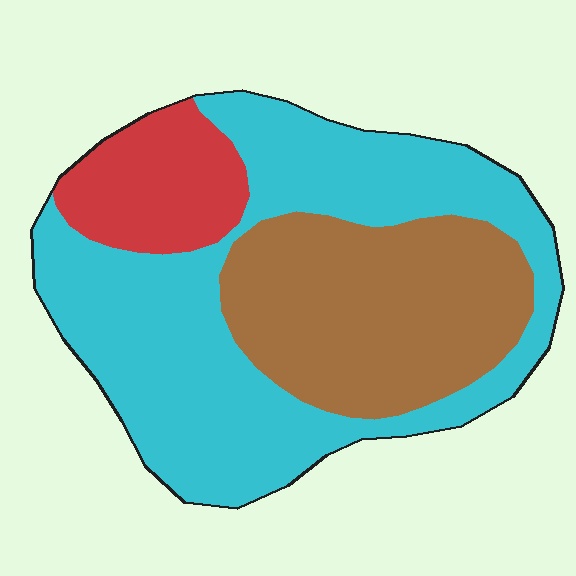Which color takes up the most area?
Cyan, at roughly 55%.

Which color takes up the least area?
Red, at roughly 15%.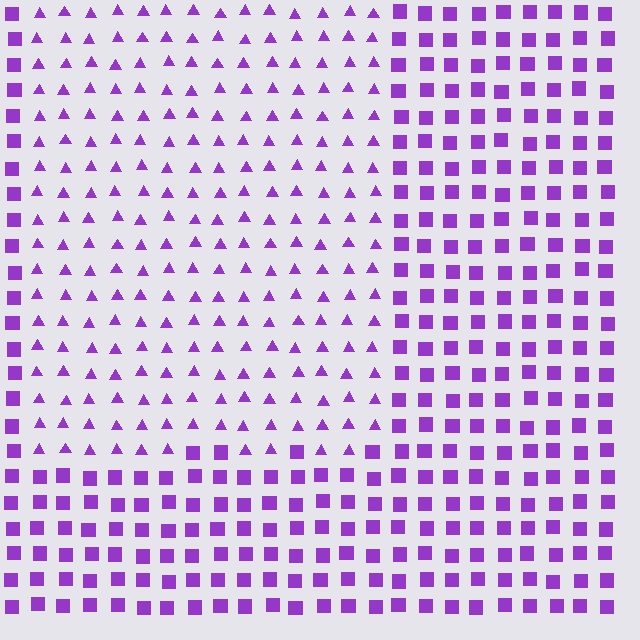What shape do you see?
I see a rectangle.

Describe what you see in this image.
The image is filled with small purple elements arranged in a uniform grid. A rectangle-shaped region contains triangles, while the surrounding area contains squares. The boundary is defined purely by the change in element shape.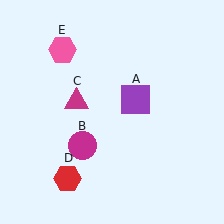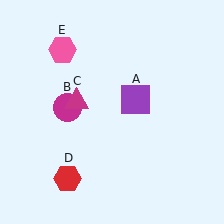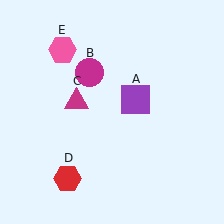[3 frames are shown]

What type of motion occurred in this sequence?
The magenta circle (object B) rotated clockwise around the center of the scene.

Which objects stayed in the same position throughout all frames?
Purple square (object A) and magenta triangle (object C) and red hexagon (object D) and pink hexagon (object E) remained stationary.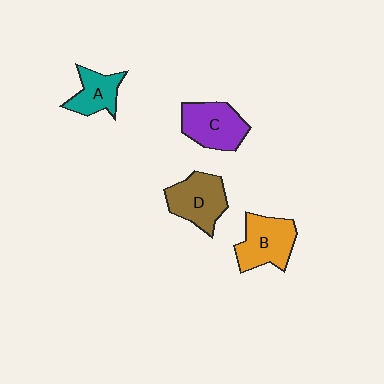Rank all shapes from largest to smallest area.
From largest to smallest: B (orange), C (purple), D (brown), A (teal).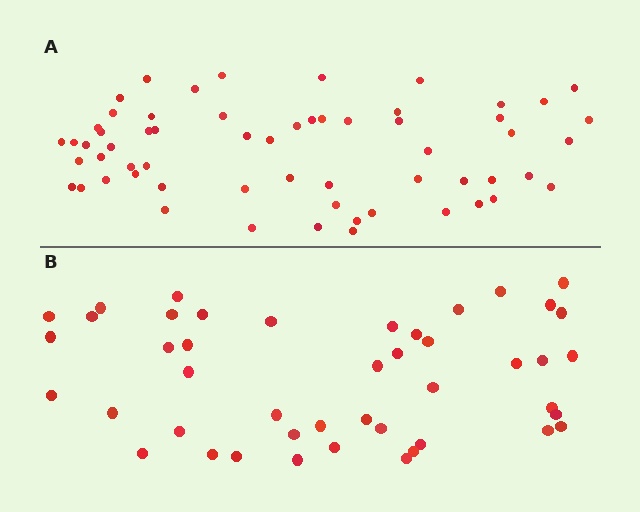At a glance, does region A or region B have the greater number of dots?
Region A (the top region) has more dots.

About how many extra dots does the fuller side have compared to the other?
Region A has approximately 15 more dots than region B.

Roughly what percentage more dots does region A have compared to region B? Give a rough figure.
About 35% more.